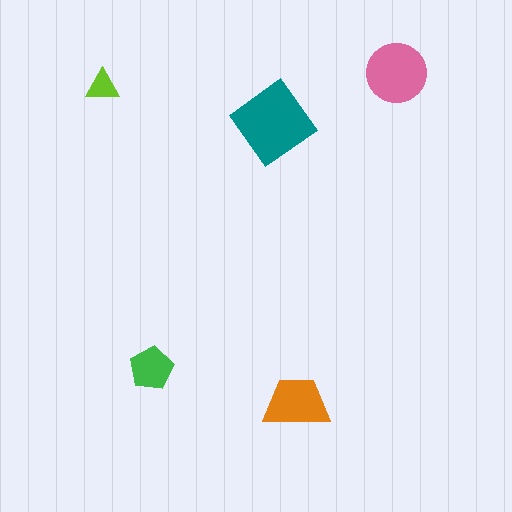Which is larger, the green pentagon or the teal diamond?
The teal diamond.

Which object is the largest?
The teal diamond.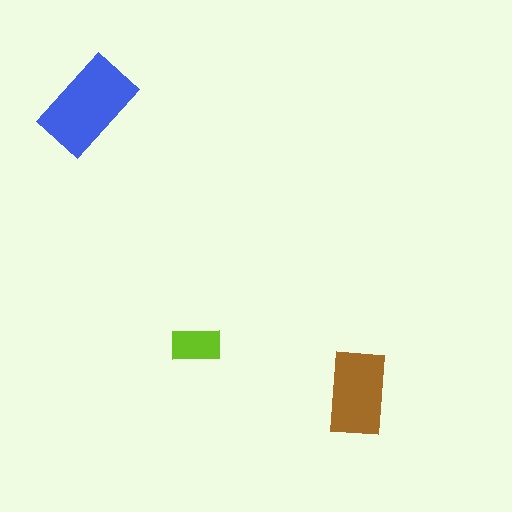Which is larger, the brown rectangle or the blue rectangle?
The blue one.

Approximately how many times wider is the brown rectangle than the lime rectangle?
About 1.5 times wider.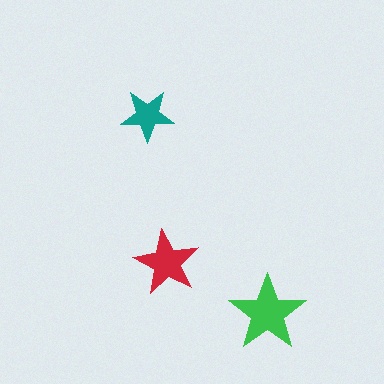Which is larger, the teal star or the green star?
The green one.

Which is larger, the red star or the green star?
The green one.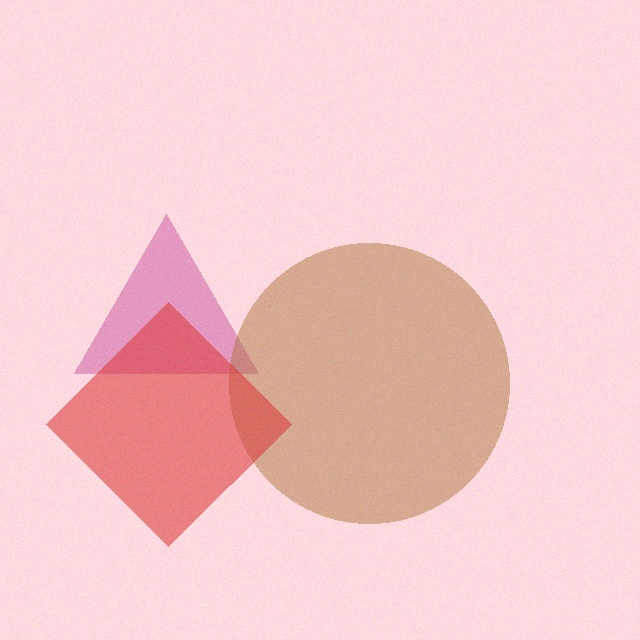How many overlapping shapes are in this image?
There are 3 overlapping shapes in the image.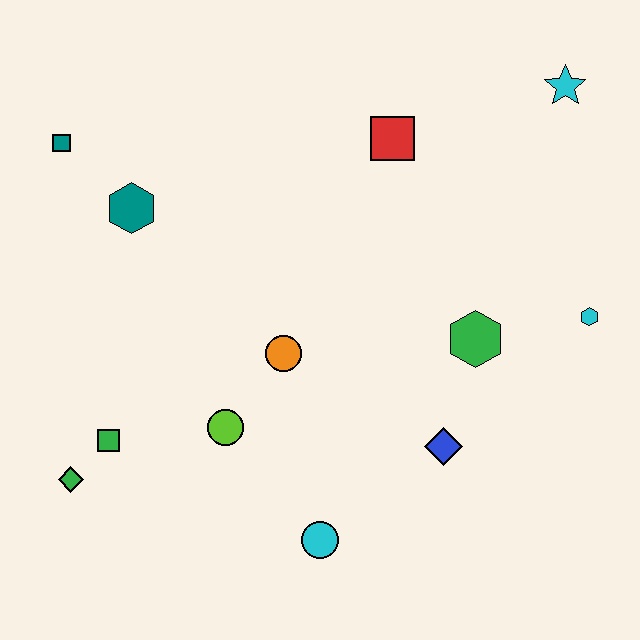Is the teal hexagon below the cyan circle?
No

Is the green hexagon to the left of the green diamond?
No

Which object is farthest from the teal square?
The cyan hexagon is farthest from the teal square.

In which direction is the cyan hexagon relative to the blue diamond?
The cyan hexagon is to the right of the blue diamond.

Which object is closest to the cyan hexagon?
The green hexagon is closest to the cyan hexagon.